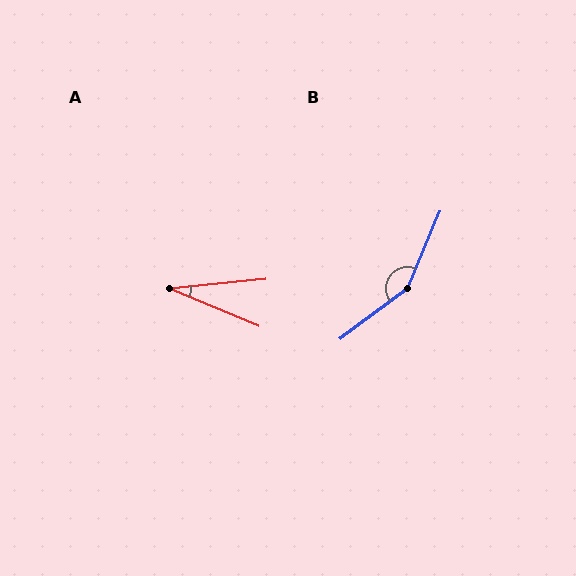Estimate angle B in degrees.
Approximately 149 degrees.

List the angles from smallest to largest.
A (28°), B (149°).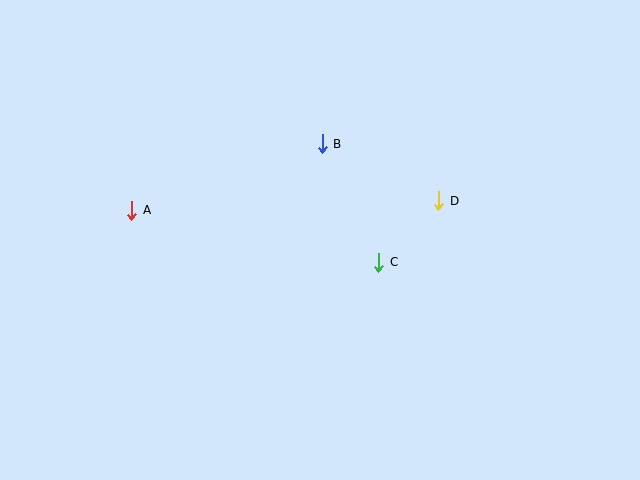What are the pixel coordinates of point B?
Point B is at (322, 144).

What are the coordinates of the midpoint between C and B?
The midpoint between C and B is at (351, 203).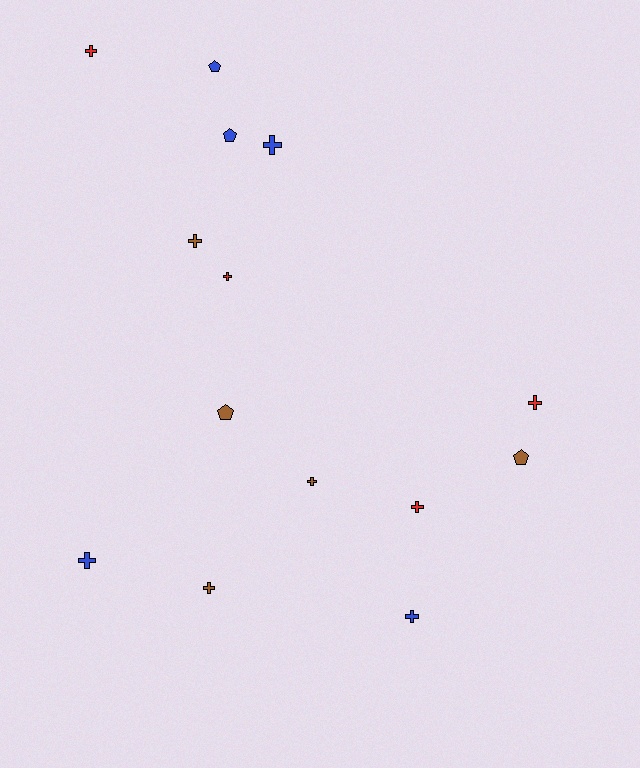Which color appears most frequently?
Brown, with 5 objects.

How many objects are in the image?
There are 14 objects.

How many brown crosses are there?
There are 3 brown crosses.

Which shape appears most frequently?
Cross, with 10 objects.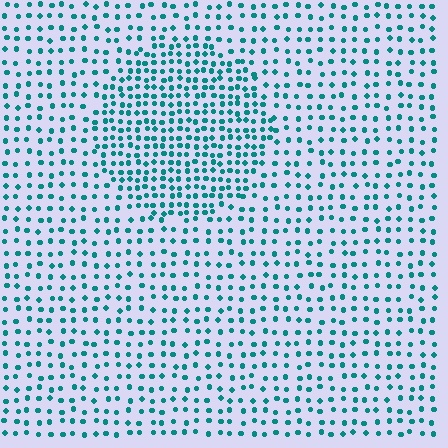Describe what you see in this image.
The image contains small teal elements arranged at two different densities. A circle-shaped region is visible where the elements are more densely packed than the surrounding area.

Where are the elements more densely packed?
The elements are more densely packed inside the circle boundary.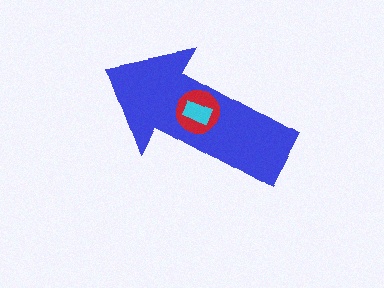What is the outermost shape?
The blue arrow.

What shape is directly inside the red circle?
The cyan rectangle.